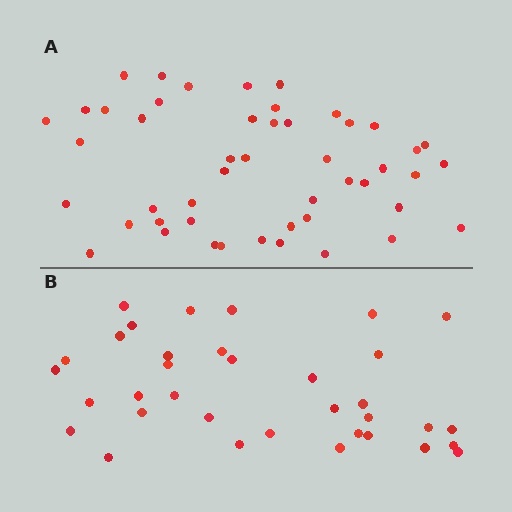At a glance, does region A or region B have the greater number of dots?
Region A (the top region) has more dots.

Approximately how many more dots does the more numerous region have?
Region A has approximately 15 more dots than region B.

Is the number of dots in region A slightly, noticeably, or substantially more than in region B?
Region A has noticeably more, but not dramatically so. The ratio is roughly 1.4 to 1.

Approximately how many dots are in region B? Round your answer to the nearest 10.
About 40 dots. (The exact count is 35, which rounds to 40.)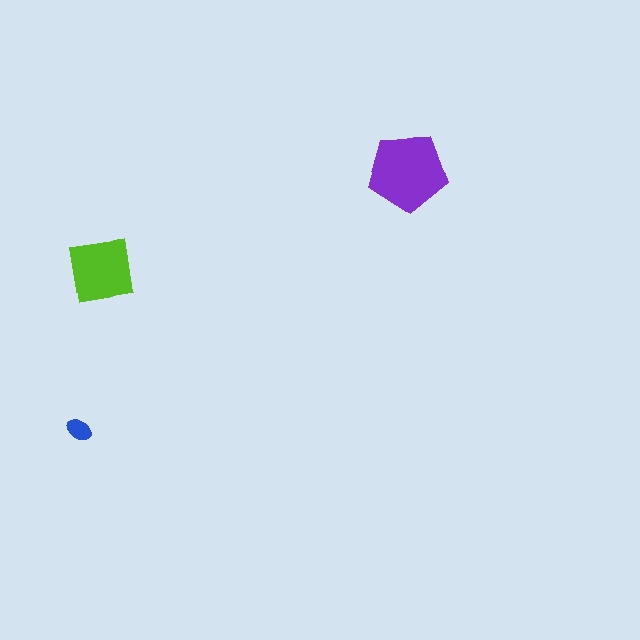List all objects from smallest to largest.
The blue ellipse, the lime square, the purple pentagon.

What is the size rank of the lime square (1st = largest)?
2nd.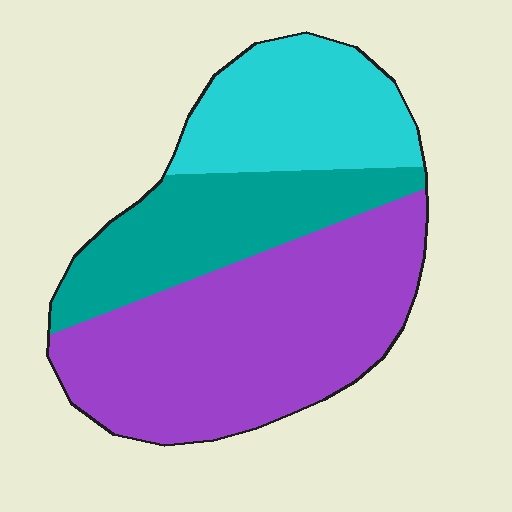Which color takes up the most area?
Purple, at roughly 50%.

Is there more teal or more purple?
Purple.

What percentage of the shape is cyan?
Cyan covers about 25% of the shape.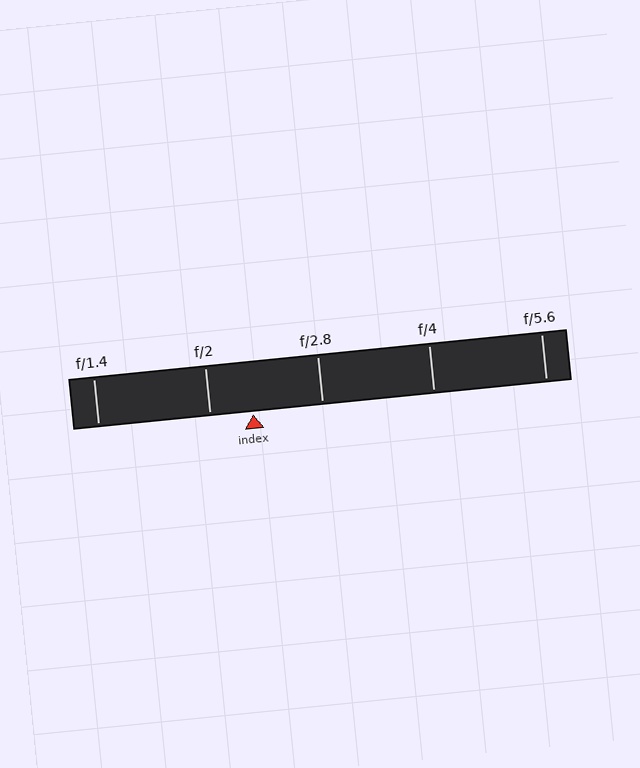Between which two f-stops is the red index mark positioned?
The index mark is between f/2 and f/2.8.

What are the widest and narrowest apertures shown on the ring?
The widest aperture shown is f/1.4 and the narrowest is f/5.6.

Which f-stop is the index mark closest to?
The index mark is closest to f/2.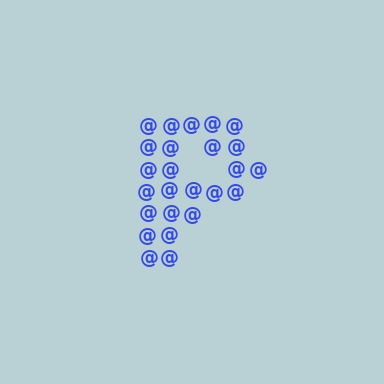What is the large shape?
The large shape is the letter P.